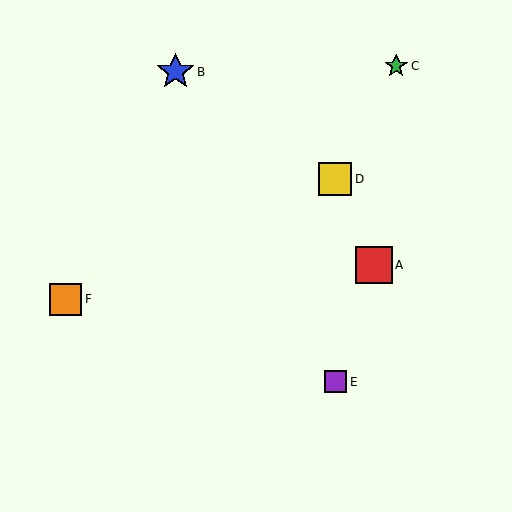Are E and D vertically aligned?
Yes, both are at x≈335.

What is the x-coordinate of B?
Object B is at x≈175.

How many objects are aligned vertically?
2 objects (D, E) are aligned vertically.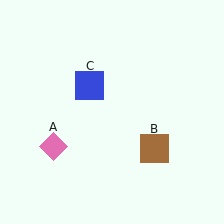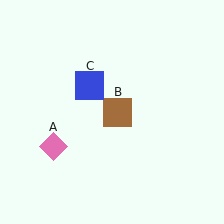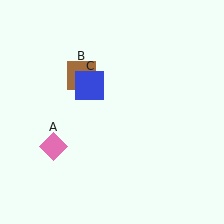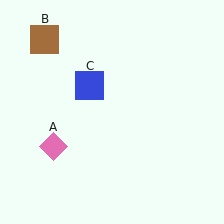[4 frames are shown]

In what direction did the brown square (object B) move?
The brown square (object B) moved up and to the left.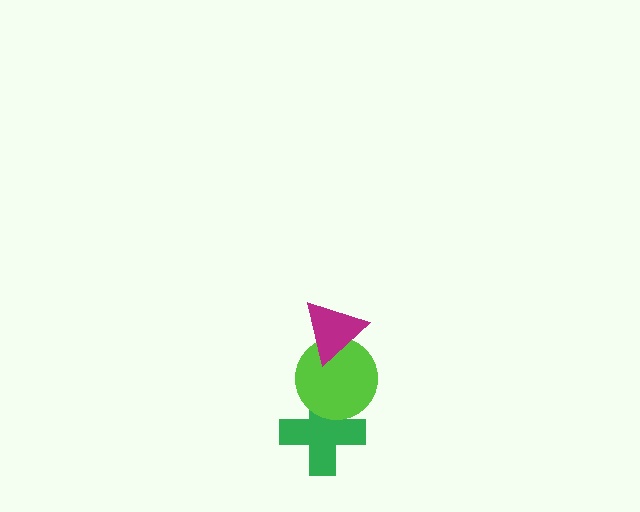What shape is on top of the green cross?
The lime circle is on top of the green cross.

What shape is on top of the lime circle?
The magenta triangle is on top of the lime circle.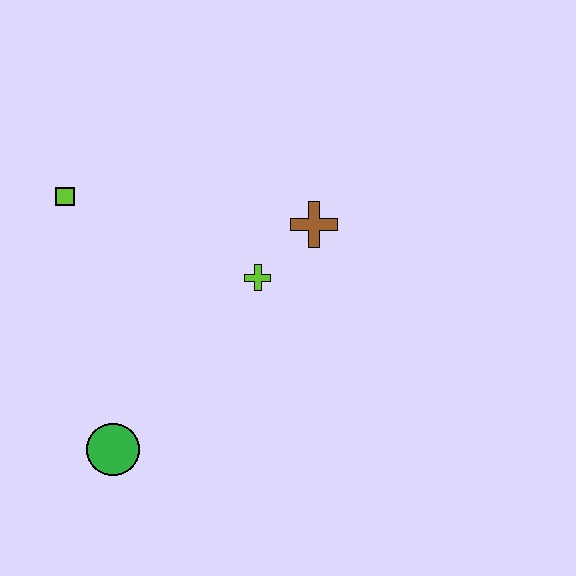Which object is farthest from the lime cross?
The green circle is farthest from the lime cross.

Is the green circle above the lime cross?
No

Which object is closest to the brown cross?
The lime cross is closest to the brown cross.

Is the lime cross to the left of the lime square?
No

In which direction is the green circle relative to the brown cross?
The green circle is below the brown cross.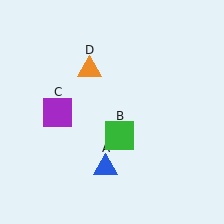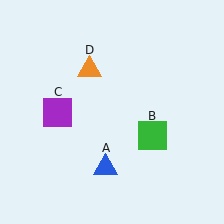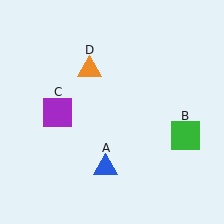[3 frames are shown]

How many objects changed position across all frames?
1 object changed position: green square (object B).